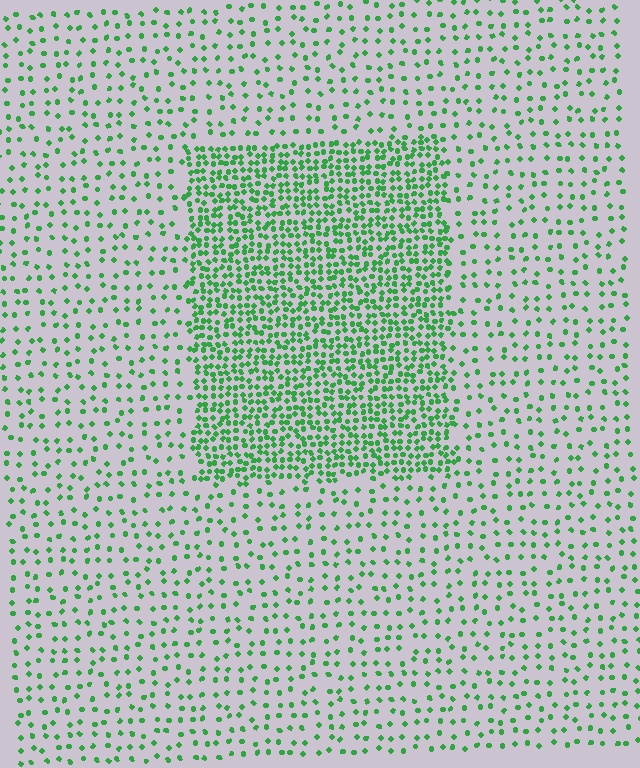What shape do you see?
I see a rectangle.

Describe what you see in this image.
The image contains small green elements arranged at two different densities. A rectangle-shaped region is visible where the elements are more densely packed than the surrounding area.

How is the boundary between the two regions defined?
The boundary is defined by a change in element density (approximately 2.8x ratio). All elements are the same color, size, and shape.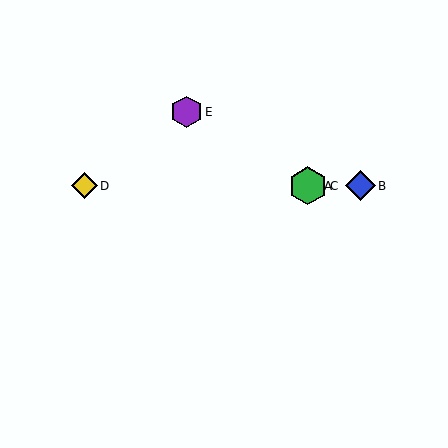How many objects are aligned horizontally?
4 objects (A, B, C, D) are aligned horizontally.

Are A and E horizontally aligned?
No, A is at y≈186 and E is at y≈112.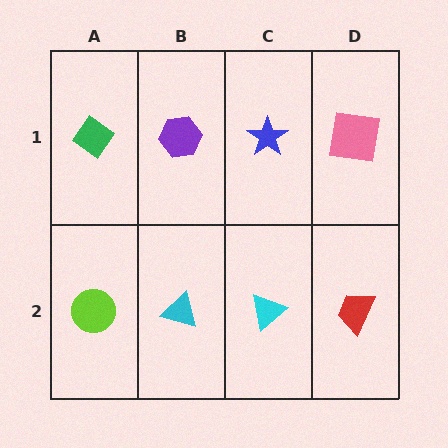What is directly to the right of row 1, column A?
A purple hexagon.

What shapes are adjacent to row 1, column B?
A cyan triangle (row 2, column B), a green diamond (row 1, column A), a blue star (row 1, column C).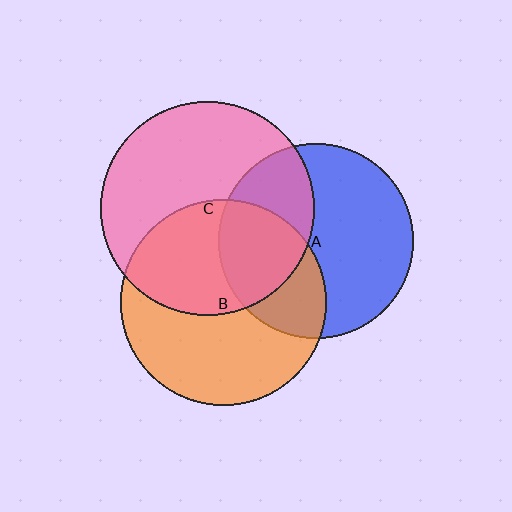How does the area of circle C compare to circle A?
Approximately 1.2 times.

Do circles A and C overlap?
Yes.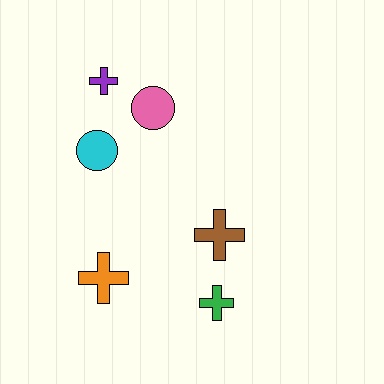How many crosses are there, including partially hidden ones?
There are 4 crosses.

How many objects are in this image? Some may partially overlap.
There are 6 objects.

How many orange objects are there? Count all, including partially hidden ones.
There is 1 orange object.